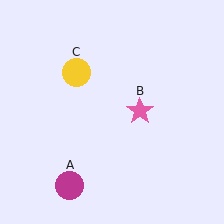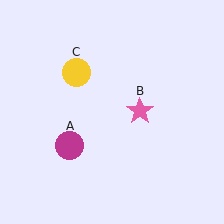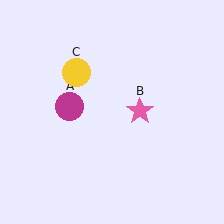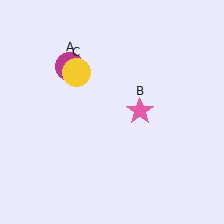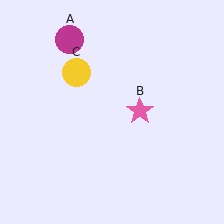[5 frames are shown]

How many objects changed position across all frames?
1 object changed position: magenta circle (object A).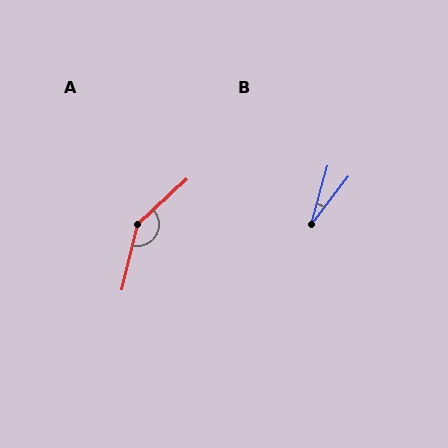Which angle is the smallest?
B, at approximately 22 degrees.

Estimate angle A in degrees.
Approximately 146 degrees.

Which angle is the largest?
A, at approximately 146 degrees.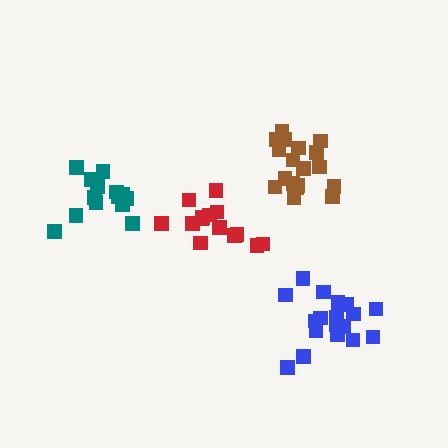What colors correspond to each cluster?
The clusters are colored: teal, red, blue, brown.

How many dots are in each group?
Group 1: 15 dots, Group 2: 14 dots, Group 3: 19 dots, Group 4: 18 dots (66 total).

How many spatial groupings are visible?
There are 4 spatial groupings.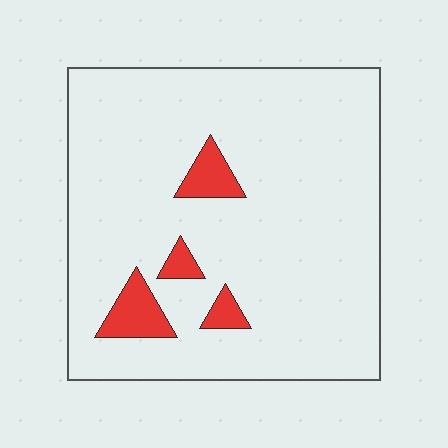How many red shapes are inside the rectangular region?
4.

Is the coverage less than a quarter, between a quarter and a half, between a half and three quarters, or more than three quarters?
Less than a quarter.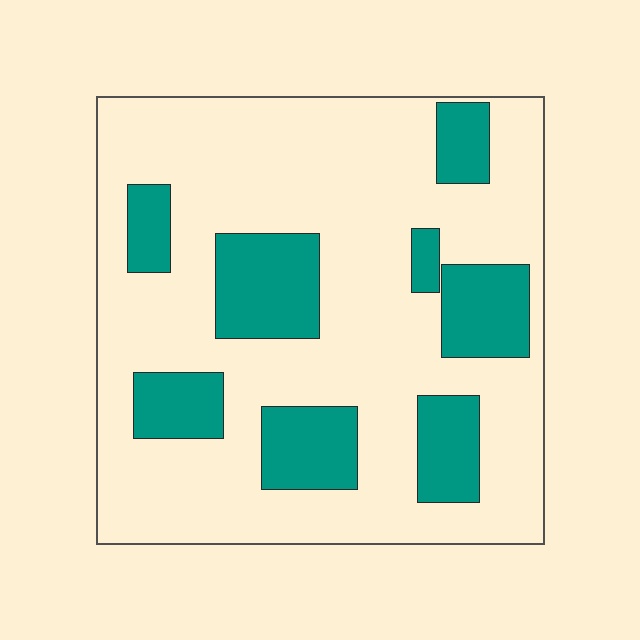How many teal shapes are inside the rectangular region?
8.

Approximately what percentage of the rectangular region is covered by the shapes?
Approximately 25%.